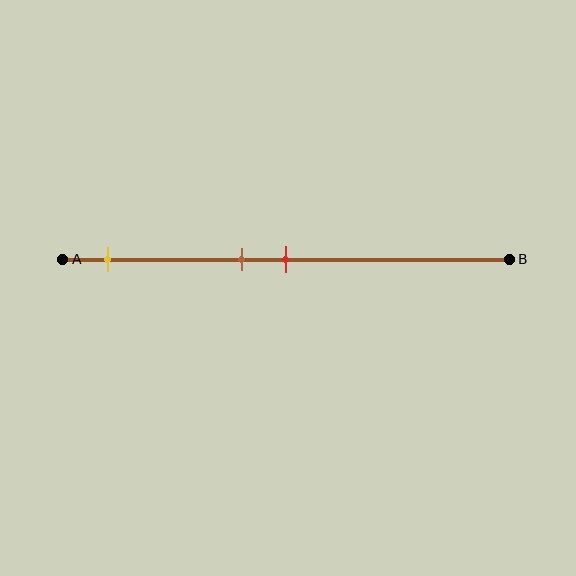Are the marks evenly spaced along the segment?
No, the marks are not evenly spaced.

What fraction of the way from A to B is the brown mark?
The brown mark is approximately 40% (0.4) of the way from A to B.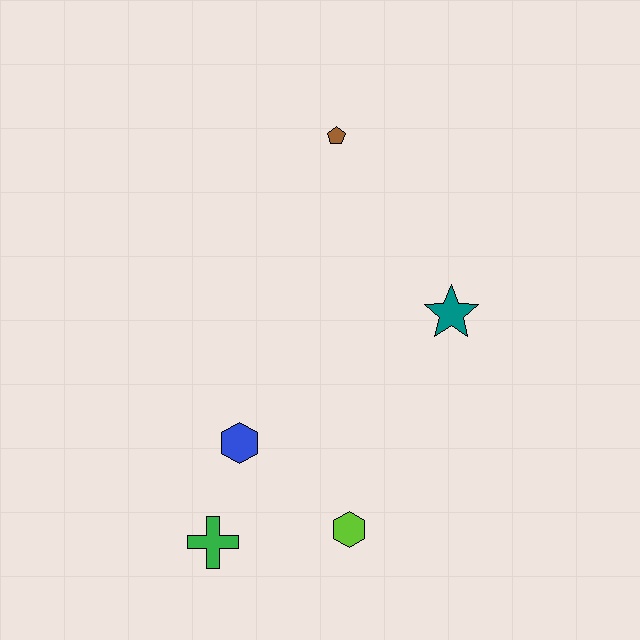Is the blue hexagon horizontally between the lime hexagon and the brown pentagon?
No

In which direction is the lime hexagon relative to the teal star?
The lime hexagon is below the teal star.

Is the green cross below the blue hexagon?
Yes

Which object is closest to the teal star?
The brown pentagon is closest to the teal star.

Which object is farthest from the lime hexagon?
The brown pentagon is farthest from the lime hexagon.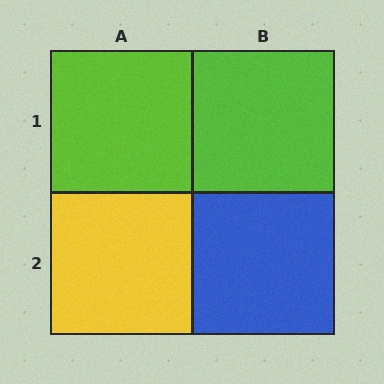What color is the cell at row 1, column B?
Lime.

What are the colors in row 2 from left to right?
Yellow, blue.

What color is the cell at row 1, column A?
Lime.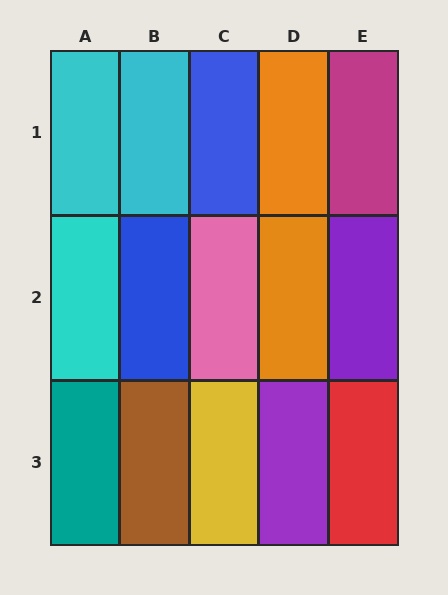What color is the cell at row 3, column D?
Purple.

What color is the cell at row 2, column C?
Pink.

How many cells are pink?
1 cell is pink.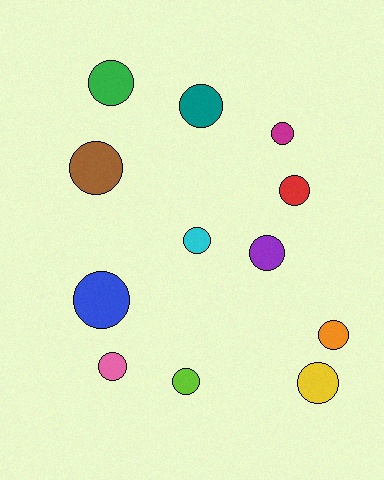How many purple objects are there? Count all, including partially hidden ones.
There is 1 purple object.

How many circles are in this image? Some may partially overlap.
There are 12 circles.